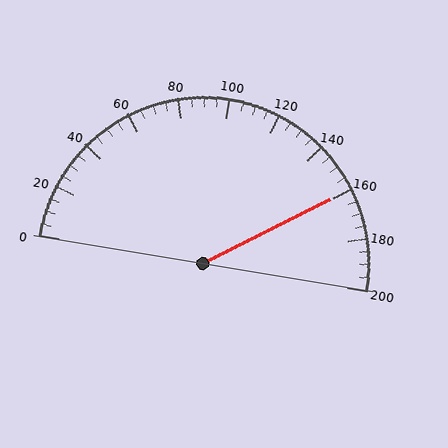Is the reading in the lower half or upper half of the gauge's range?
The reading is in the upper half of the range (0 to 200).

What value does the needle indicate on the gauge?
The needle indicates approximately 160.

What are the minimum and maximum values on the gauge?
The gauge ranges from 0 to 200.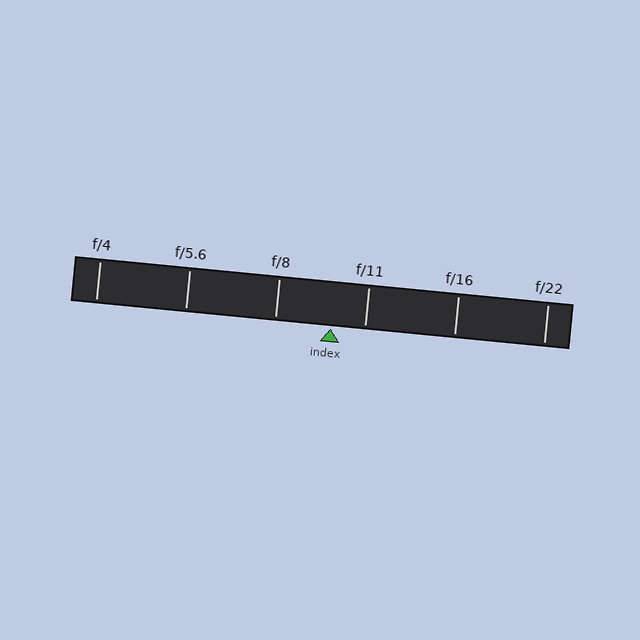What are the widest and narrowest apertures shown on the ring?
The widest aperture shown is f/4 and the narrowest is f/22.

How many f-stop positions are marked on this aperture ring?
There are 6 f-stop positions marked.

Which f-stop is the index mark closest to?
The index mark is closest to f/11.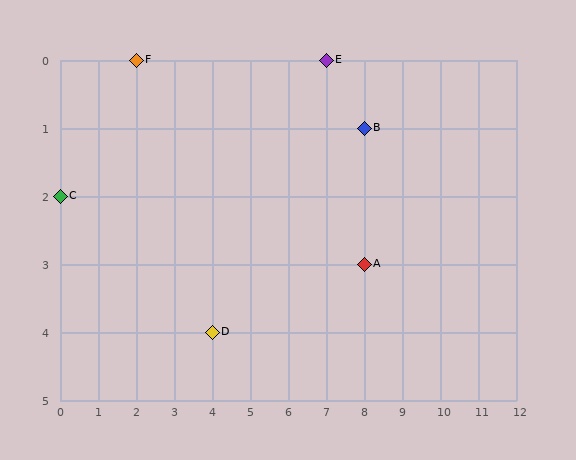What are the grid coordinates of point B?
Point B is at grid coordinates (8, 1).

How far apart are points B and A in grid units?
Points B and A are 2 rows apart.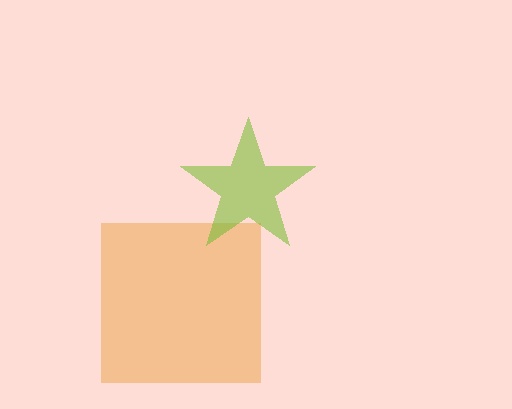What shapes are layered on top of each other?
The layered shapes are: an orange square, a lime star.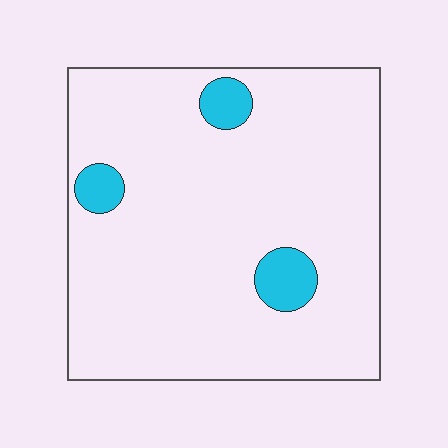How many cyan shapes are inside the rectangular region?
3.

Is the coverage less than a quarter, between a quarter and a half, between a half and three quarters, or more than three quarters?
Less than a quarter.